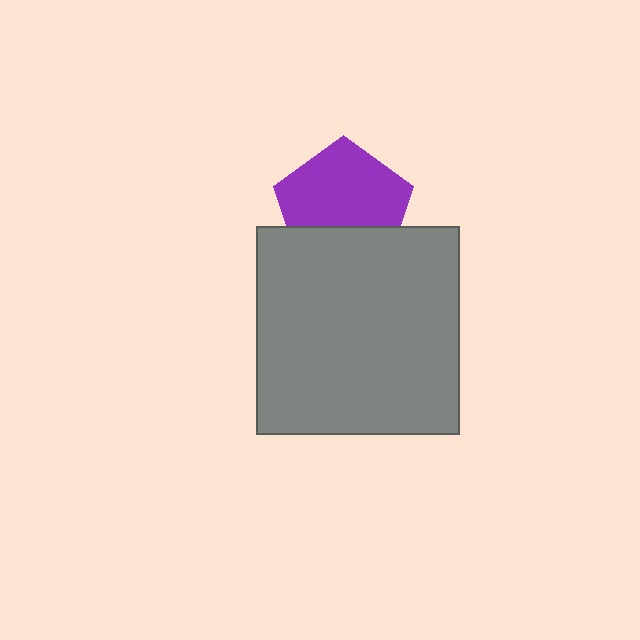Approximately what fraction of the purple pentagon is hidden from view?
Roughly 34% of the purple pentagon is hidden behind the gray rectangle.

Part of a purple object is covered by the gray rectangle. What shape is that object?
It is a pentagon.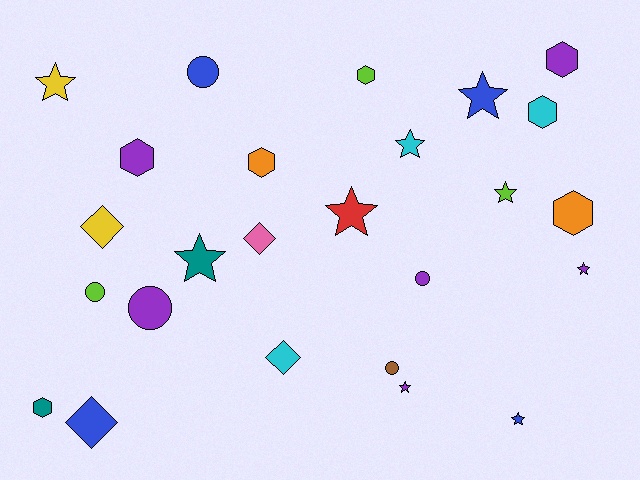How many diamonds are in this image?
There are 4 diamonds.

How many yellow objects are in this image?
There are 2 yellow objects.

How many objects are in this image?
There are 25 objects.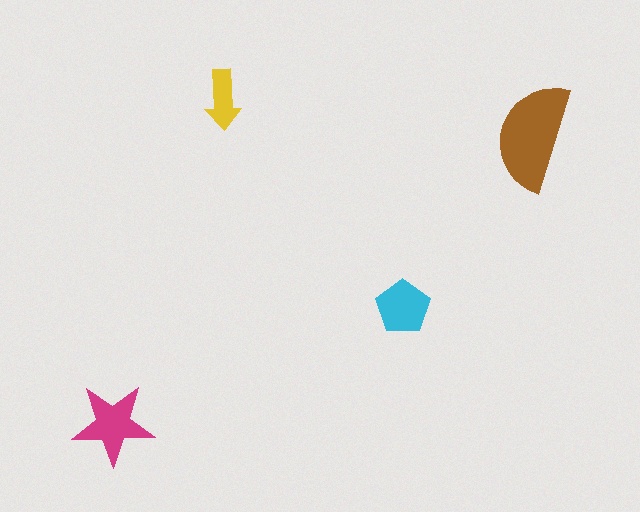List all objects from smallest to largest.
The yellow arrow, the cyan pentagon, the magenta star, the brown semicircle.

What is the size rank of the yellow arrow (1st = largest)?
4th.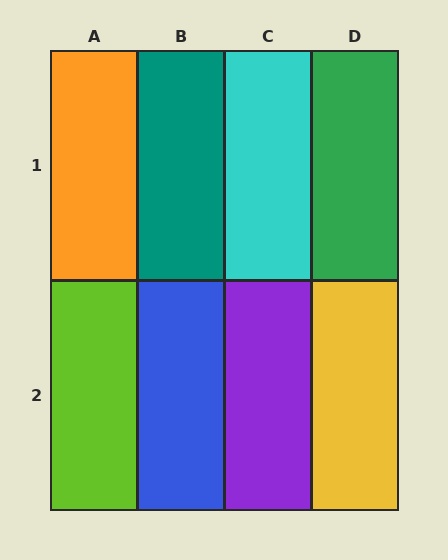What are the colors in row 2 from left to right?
Lime, blue, purple, yellow.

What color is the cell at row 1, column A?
Orange.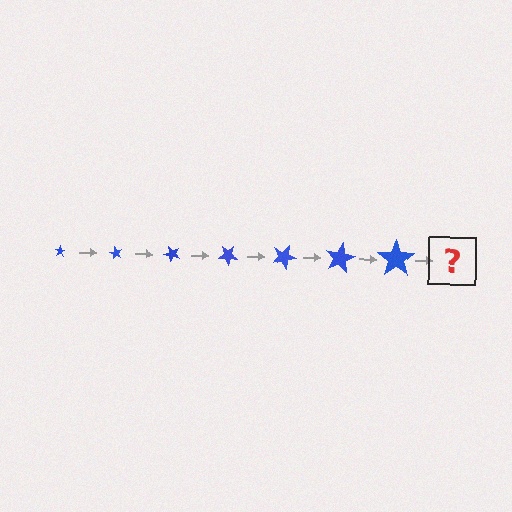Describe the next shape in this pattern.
It should be a star, larger than the previous one and rotated 420 degrees from the start.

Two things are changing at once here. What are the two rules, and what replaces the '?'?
The two rules are that the star grows larger each step and it rotates 60 degrees each step. The '?' should be a star, larger than the previous one and rotated 420 degrees from the start.